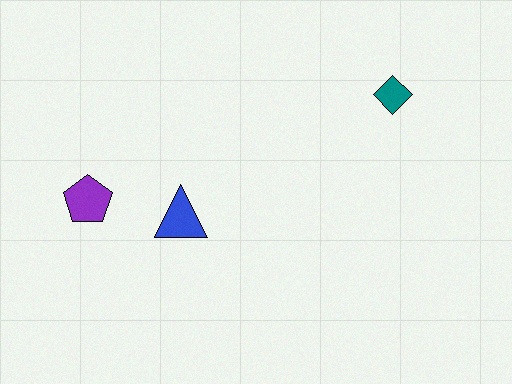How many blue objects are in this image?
There is 1 blue object.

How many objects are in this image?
There are 3 objects.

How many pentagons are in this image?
There is 1 pentagon.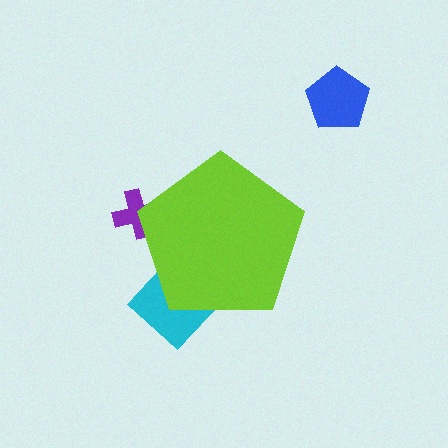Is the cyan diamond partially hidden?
Yes, the cyan diamond is partially hidden behind the lime pentagon.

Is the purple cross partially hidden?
Yes, the purple cross is partially hidden behind the lime pentagon.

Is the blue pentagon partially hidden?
No, the blue pentagon is fully visible.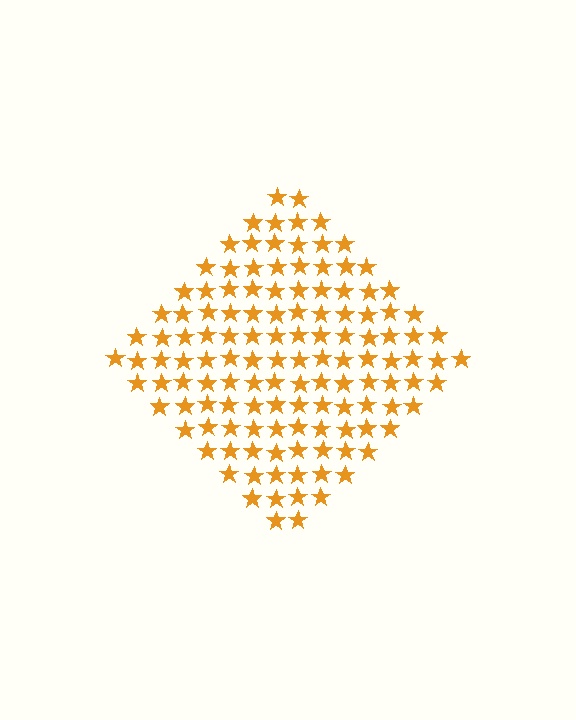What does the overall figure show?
The overall figure shows a diamond.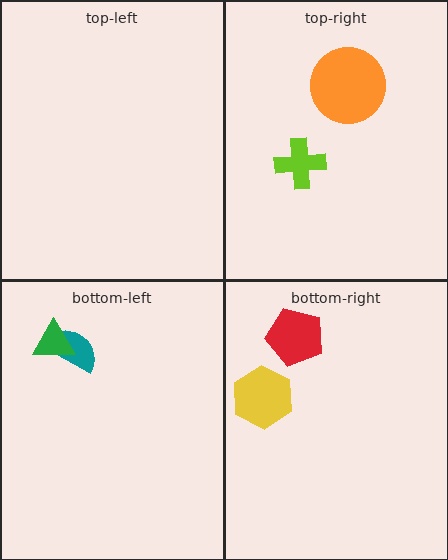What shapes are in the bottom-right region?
The red pentagon, the yellow hexagon.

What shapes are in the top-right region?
The lime cross, the orange circle.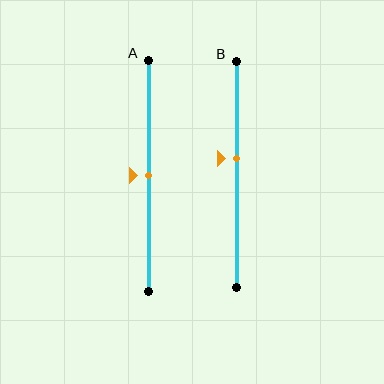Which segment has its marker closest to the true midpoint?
Segment A has its marker closest to the true midpoint.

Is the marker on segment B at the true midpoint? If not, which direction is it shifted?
No, the marker on segment B is shifted upward by about 7% of the segment length.